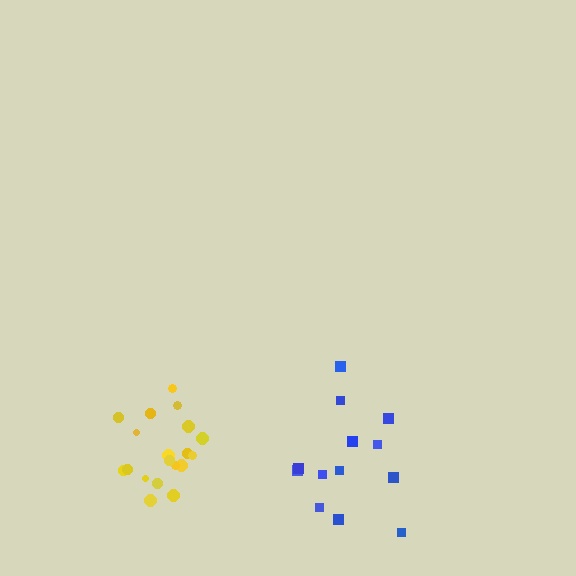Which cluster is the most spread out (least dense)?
Blue.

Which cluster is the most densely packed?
Yellow.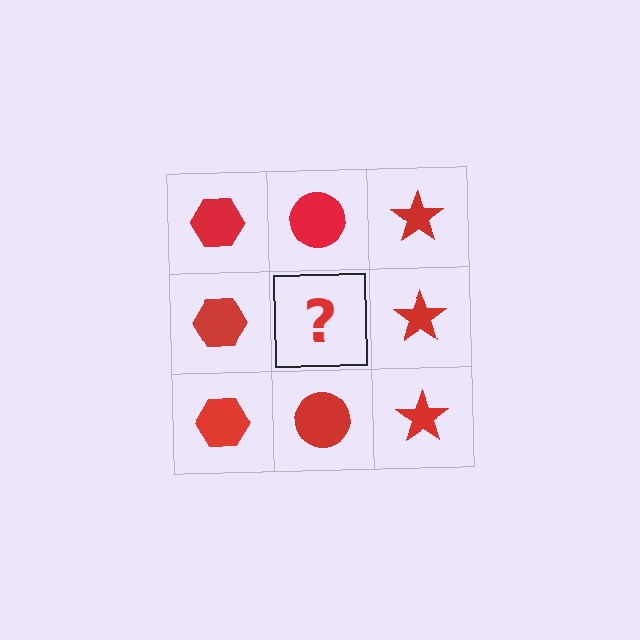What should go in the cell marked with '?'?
The missing cell should contain a red circle.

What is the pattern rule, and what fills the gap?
The rule is that each column has a consistent shape. The gap should be filled with a red circle.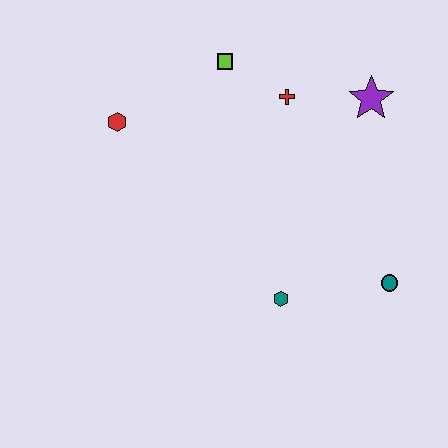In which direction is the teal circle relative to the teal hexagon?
The teal circle is to the right of the teal hexagon.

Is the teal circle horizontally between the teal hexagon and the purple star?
No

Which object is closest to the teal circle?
The teal hexagon is closest to the teal circle.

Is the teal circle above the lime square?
No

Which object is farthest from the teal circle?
The red hexagon is farthest from the teal circle.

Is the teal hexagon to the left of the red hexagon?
No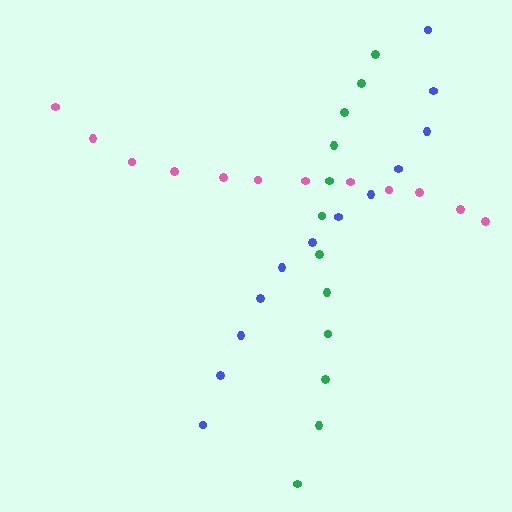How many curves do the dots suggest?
There are 3 distinct paths.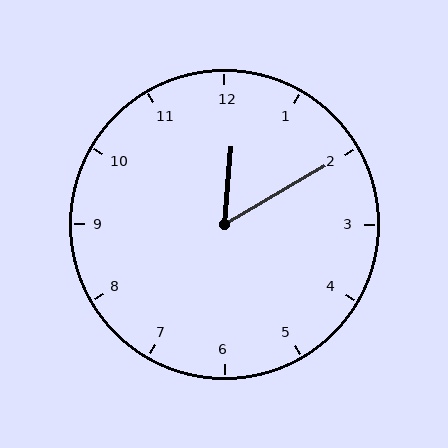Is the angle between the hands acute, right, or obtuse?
It is acute.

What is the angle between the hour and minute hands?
Approximately 55 degrees.